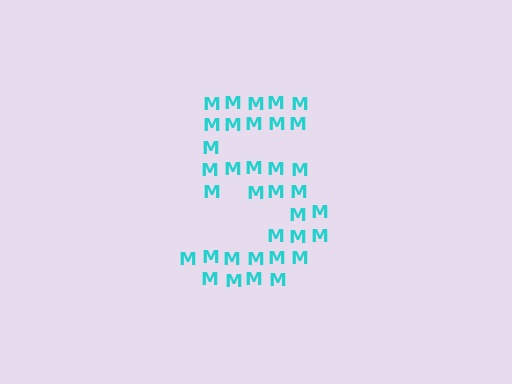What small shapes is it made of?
It is made of small letter M's.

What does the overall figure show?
The overall figure shows the digit 5.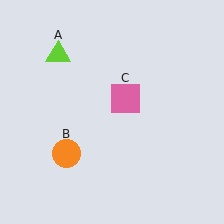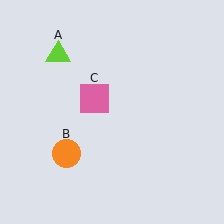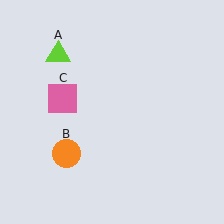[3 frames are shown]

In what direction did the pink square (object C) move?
The pink square (object C) moved left.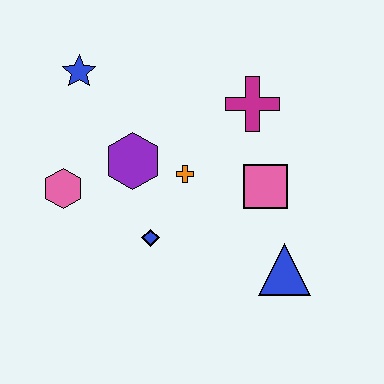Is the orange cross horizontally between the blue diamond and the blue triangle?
Yes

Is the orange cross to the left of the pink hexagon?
No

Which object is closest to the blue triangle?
The pink square is closest to the blue triangle.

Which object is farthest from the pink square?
The blue star is farthest from the pink square.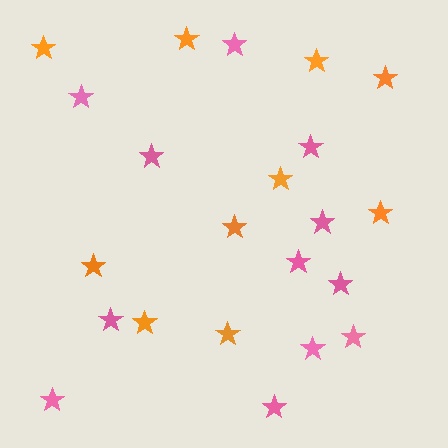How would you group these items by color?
There are 2 groups: one group of orange stars (10) and one group of pink stars (12).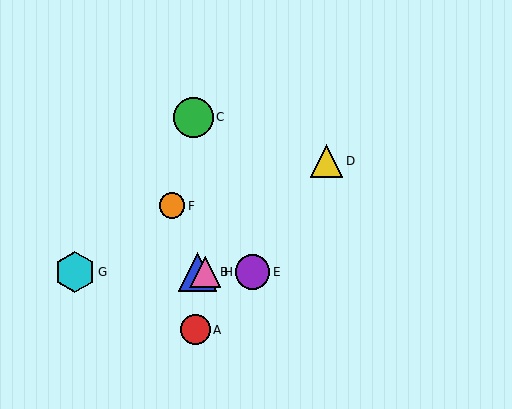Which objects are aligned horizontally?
Objects B, E, G, H are aligned horizontally.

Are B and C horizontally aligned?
No, B is at y≈272 and C is at y≈117.